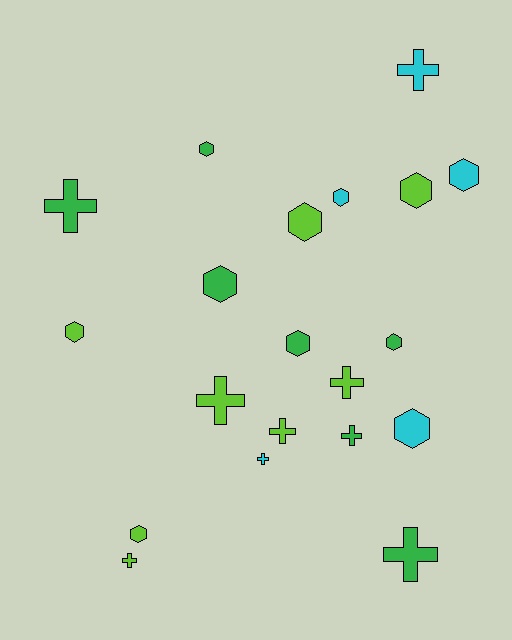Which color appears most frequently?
Lime, with 8 objects.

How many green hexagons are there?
There are 4 green hexagons.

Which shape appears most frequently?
Hexagon, with 11 objects.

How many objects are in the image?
There are 20 objects.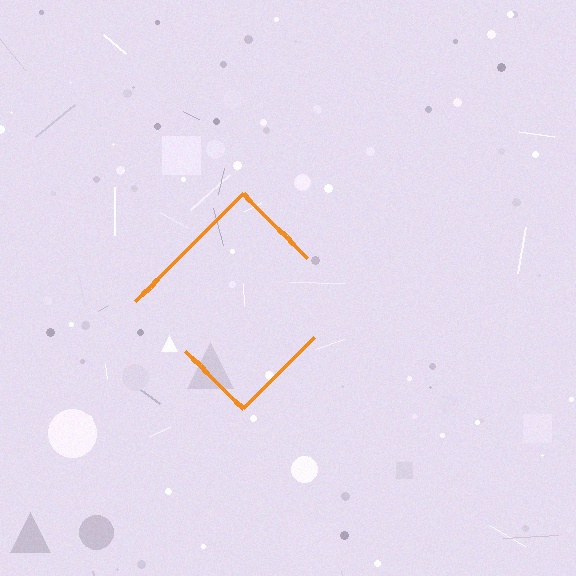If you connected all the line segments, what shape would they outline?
They would outline a diamond.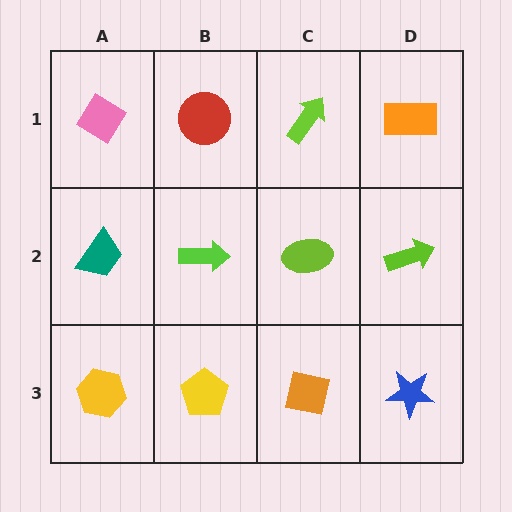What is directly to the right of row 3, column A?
A yellow pentagon.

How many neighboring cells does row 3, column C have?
3.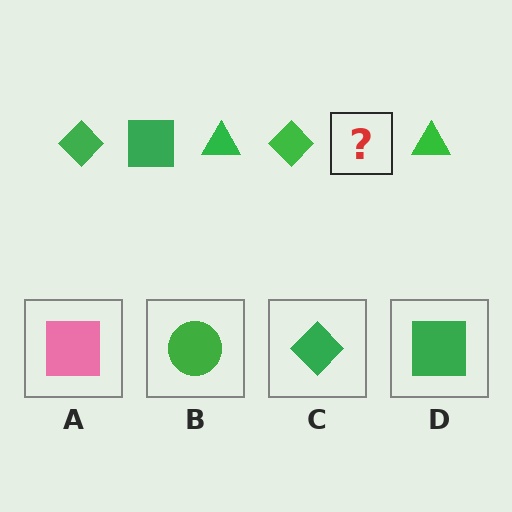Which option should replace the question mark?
Option D.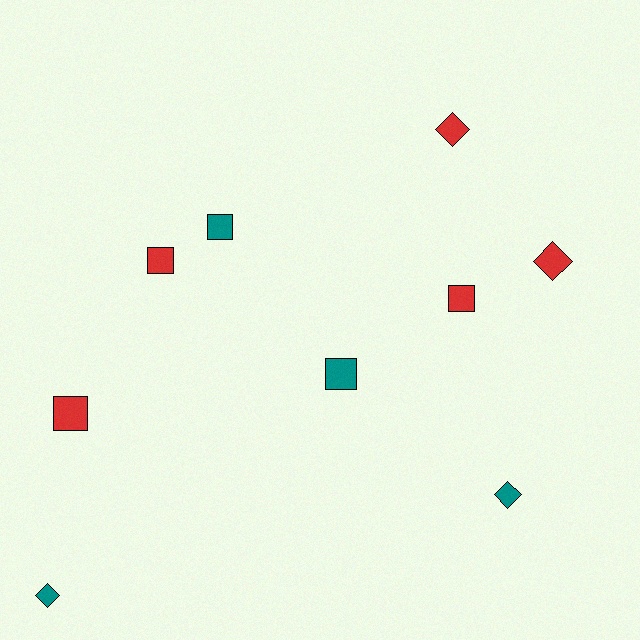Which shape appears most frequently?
Square, with 5 objects.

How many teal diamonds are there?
There are 2 teal diamonds.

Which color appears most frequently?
Red, with 5 objects.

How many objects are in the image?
There are 9 objects.